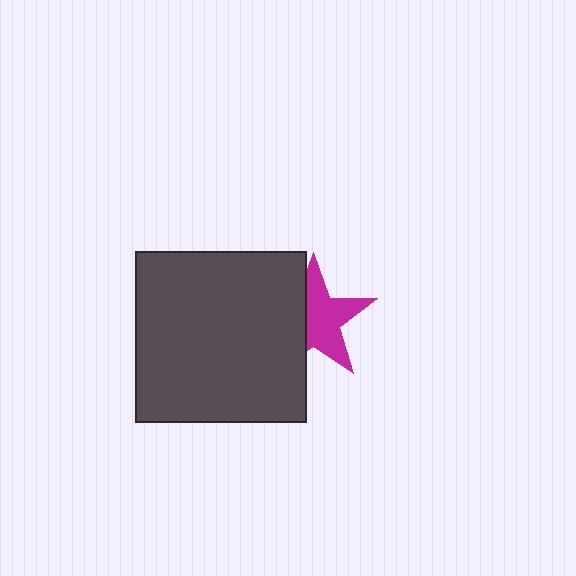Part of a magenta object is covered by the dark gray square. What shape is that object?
It is a star.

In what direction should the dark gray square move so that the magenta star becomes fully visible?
The dark gray square should move left. That is the shortest direction to clear the overlap and leave the magenta star fully visible.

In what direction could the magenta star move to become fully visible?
The magenta star could move right. That would shift it out from behind the dark gray square entirely.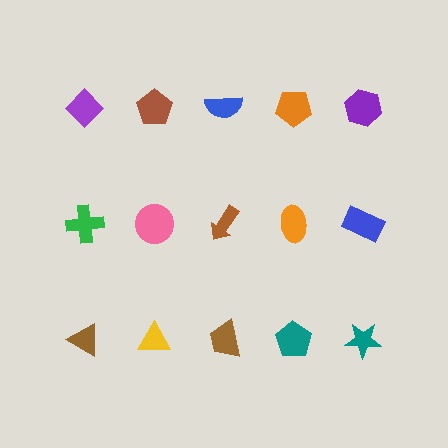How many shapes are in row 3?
5 shapes.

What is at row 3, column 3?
A brown trapezoid.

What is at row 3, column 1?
A brown triangle.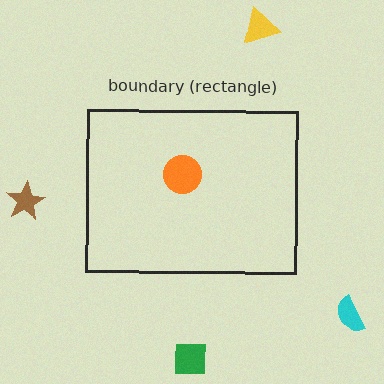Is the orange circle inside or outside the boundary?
Inside.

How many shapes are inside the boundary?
1 inside, 4 outside.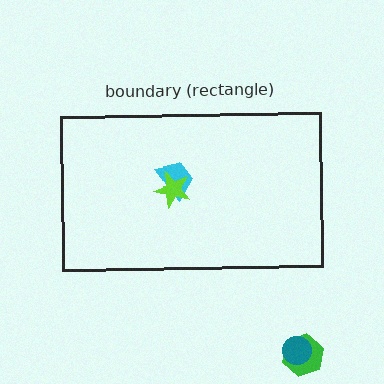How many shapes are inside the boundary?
2 inside, 2 outside.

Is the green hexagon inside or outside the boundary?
Outside.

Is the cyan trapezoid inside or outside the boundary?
Inside.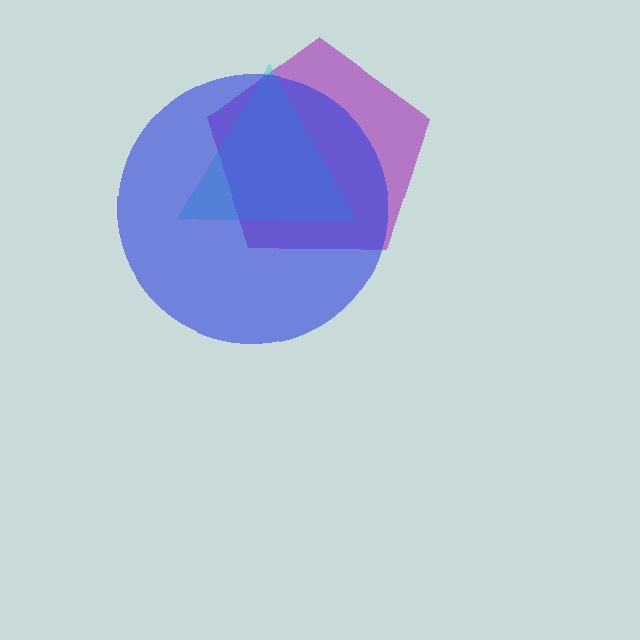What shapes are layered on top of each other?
The layered shapes are: a purple pentagon, a cyan triangle, a blue circle.